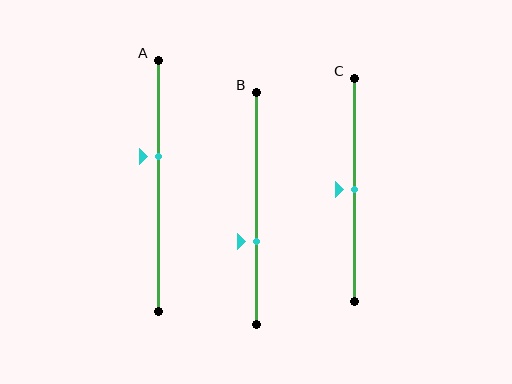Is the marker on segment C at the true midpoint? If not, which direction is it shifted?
Yes, the marker on segment C is at the true midpoint.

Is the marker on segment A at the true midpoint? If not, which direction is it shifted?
No, the marker on segment A is shifted upward by about 12% of the segment length.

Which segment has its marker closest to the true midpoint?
Segment C has its marker closest to the true midpoint.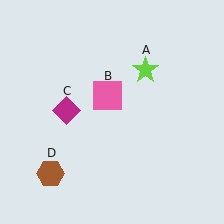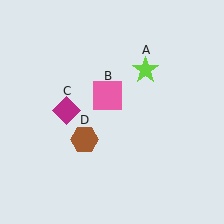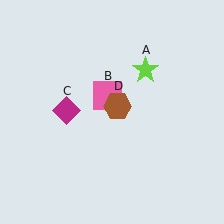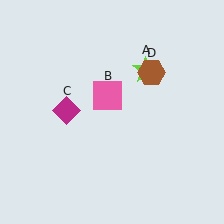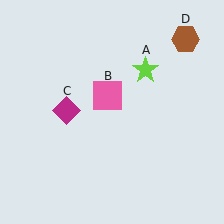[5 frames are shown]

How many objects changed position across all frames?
1 object changed position: brown hexagon (object D).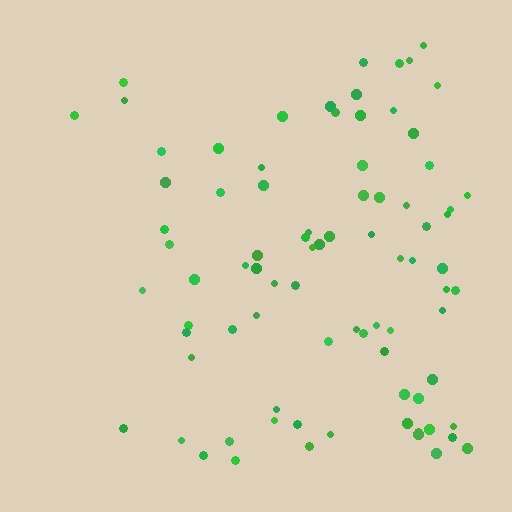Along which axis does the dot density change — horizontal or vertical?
Horizontal.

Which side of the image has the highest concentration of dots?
The right.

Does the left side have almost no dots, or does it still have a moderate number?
Still a moderate number, just noticeably fewer than the right.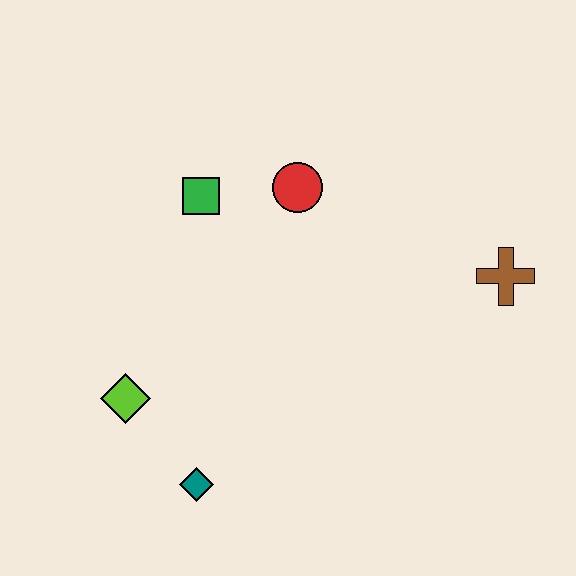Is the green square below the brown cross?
No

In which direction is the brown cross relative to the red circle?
The brown cross is to the right of the red circle.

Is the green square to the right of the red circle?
No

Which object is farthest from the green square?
The brown cross is farthest from the green square.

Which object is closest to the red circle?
The green square is closest to the red circle.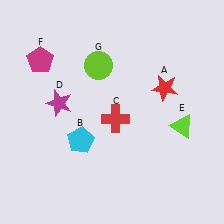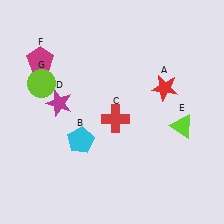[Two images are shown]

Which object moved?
The lime circle (G) moved left.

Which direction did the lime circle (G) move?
The lime circle (G) moved left.